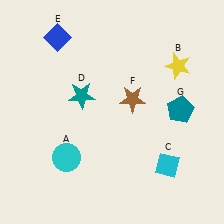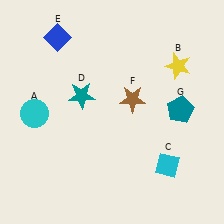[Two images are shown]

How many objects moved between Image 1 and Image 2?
1 object moved between the two images.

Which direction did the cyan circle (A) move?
The cyan circle (A) moved up.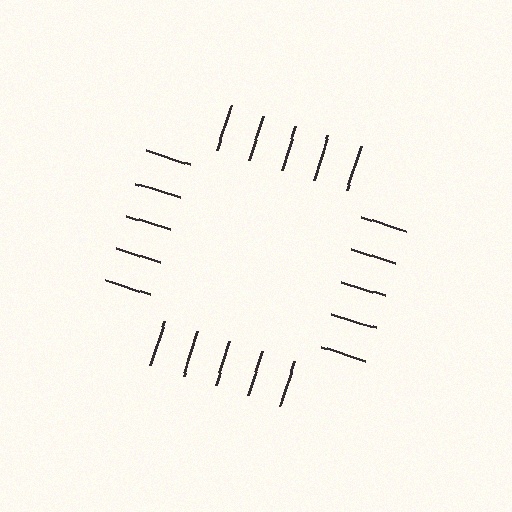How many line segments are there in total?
20 — 5 along each of the 4 edges.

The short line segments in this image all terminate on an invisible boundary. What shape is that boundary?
An illusory square — the line segments terminate on its edges but no continuous stroke is drawn.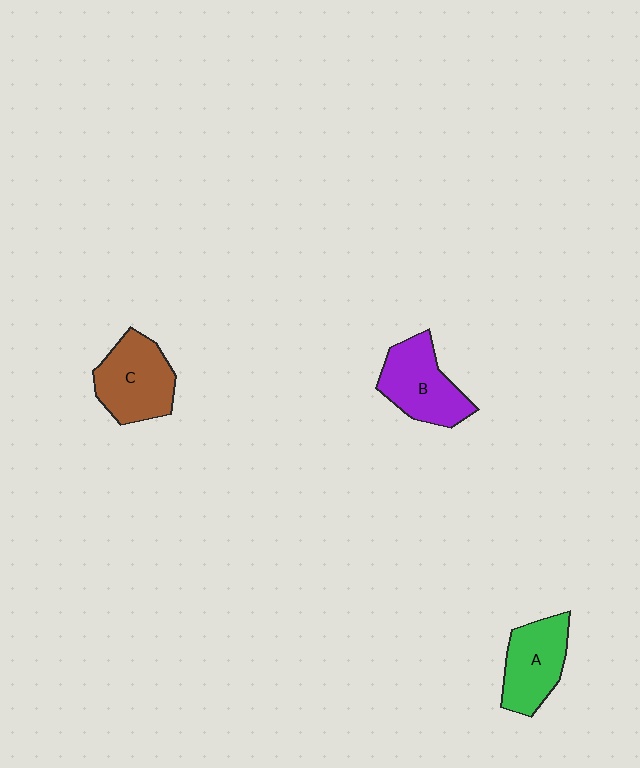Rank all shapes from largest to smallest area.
From largest to smallest: C (brown), B (purple), A (green).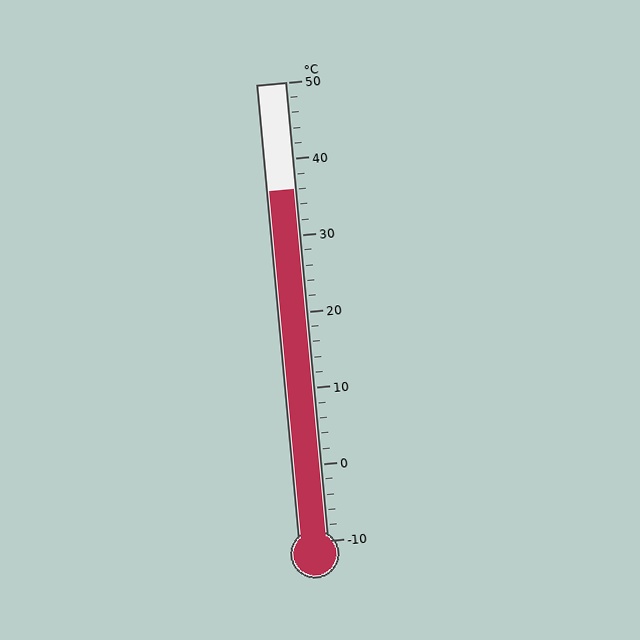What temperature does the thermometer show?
The thermometer shows approximately 36°C.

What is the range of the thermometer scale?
The thermometer scale ranges from -10°C to 50°C.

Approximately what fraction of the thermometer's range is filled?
The thermometer is filled to approximately 75% of its range.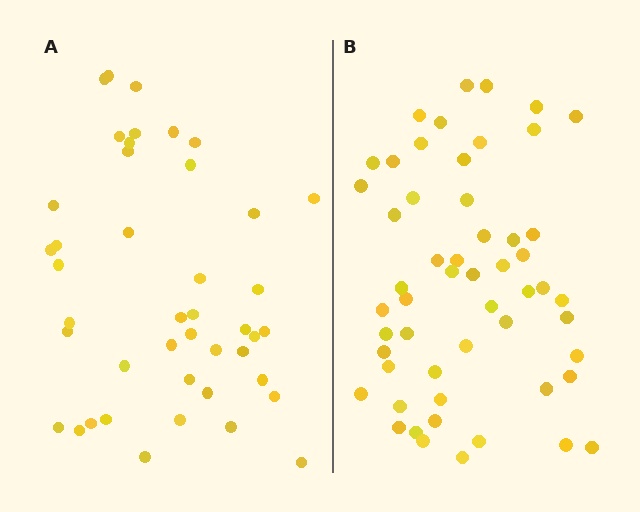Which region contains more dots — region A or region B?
Region B (the right region) has more dots.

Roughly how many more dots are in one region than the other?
Region B has roughly 12 or so more dots than region A.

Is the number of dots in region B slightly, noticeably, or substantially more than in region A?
Region B has noticeably more, but not dramatically so. The ratio is roughly 1.3 to 1.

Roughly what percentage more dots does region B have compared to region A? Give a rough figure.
About 25% more.